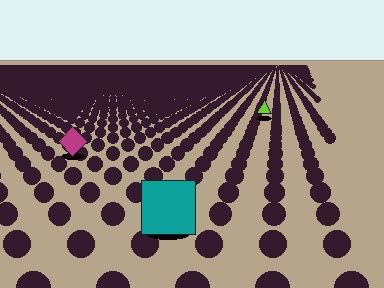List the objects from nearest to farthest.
From nearest to farthest: the teal square, the magenta diamond, the lime triangle.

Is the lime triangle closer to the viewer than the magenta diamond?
No. The magenta diamond is closer — you can tell from the texture gradient: the ground texture is coarser near it.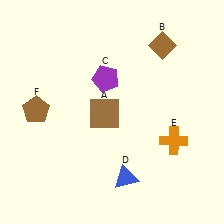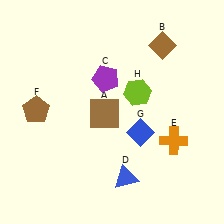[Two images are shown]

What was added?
A blue diamond (G), a lime hexagon (H) were added in Image 2.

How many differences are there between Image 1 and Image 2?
There are 2 differences between the two images.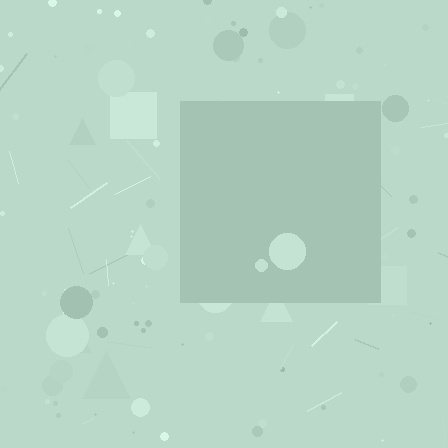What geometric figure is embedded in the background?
A square is embedded in the background.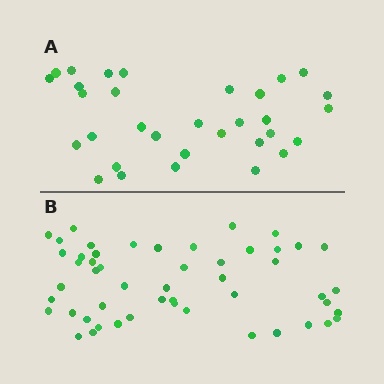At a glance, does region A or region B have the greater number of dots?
Region B (the bottom region) has more dots.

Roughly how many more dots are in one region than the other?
Region B has approximately 20 more dots than region A.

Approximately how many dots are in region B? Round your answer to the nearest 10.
About 50 dots. (The exact count is 51, which rounds to 50.)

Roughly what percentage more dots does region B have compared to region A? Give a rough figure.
About 60% more.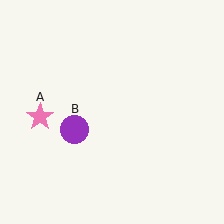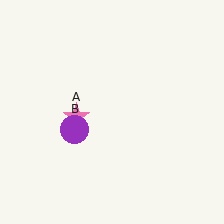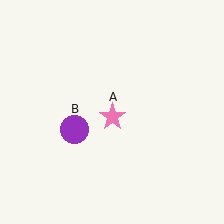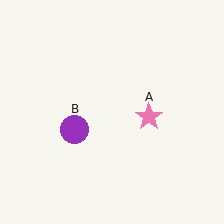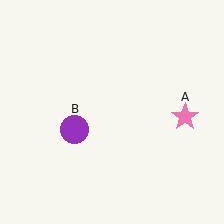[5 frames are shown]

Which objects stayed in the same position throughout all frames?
Purple circle (object B) remained stationary.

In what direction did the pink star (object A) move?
The pink star (object A) moved right.